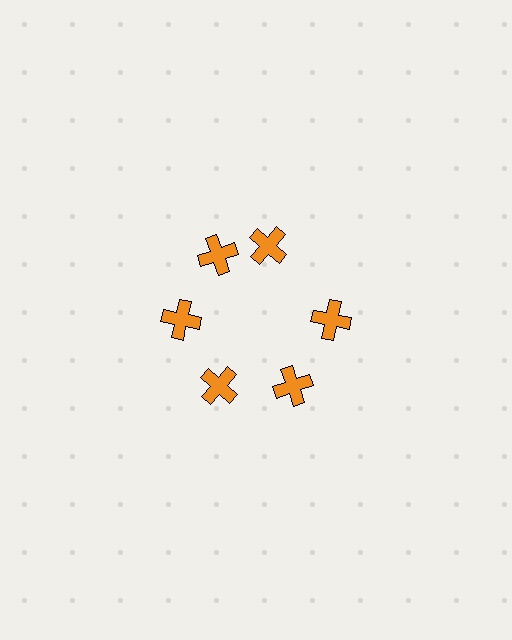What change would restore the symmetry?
The symmetry would be restored by rotating it back into even spacing with its neighbors so that all 6 crosses sit at equal angles and equal distance from the center.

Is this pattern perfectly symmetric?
No. The 6 orange crosses are arranged in a ring, but one element near the 1 o'clock position is rotated out of alignment along the ring, breaking the 6-fold rotational symmetry.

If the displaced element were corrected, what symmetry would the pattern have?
It would have 6-fold rotational symmetry — the pattern would map onto itself every 60 degrees.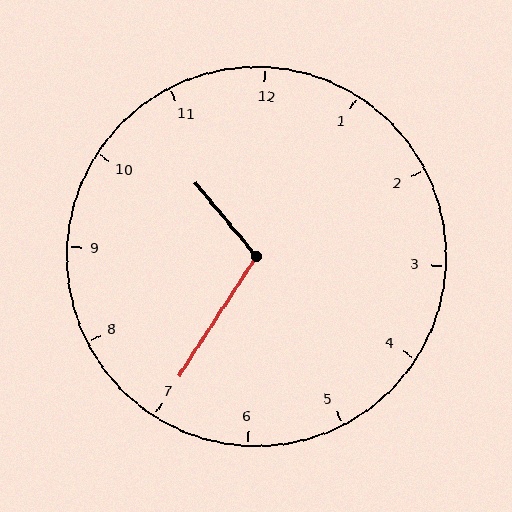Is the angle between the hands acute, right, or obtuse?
It is obtuse.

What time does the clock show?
10:35.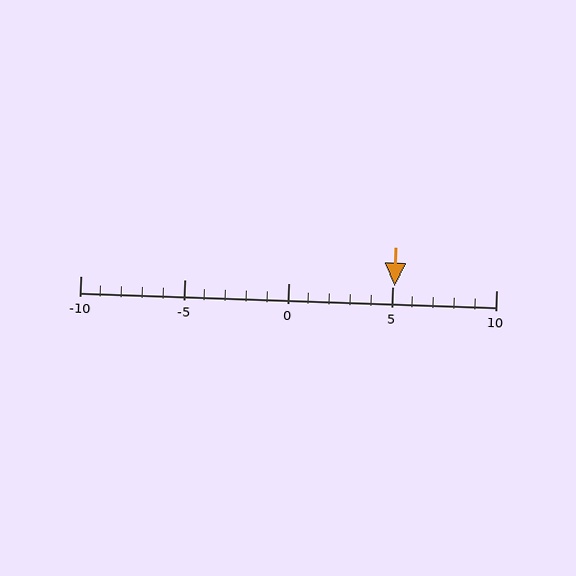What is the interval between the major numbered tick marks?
The major tick marks are spaced 5 units apart.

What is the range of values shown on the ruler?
The ruler shows values from -10 to 10.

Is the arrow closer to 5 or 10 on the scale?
The arrow is closer to 5.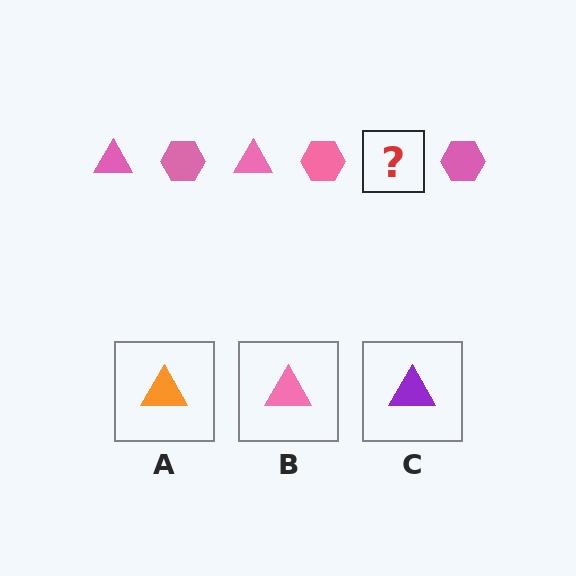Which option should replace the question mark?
Option B.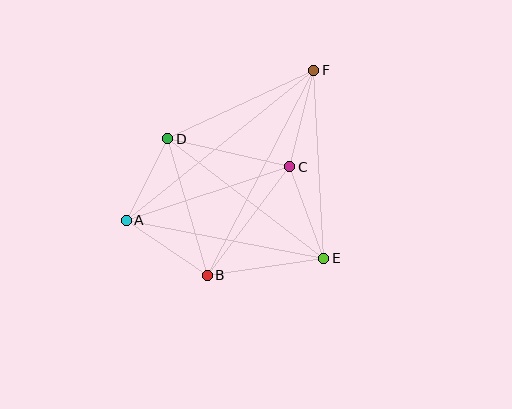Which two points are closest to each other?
Points A and D are closest to each other.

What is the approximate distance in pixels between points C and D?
The distance between C and D is approximately 125 pixels.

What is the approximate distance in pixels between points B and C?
The distance between B and C is approximately 136 pixels.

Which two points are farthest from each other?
Points A and F are farthest from each other.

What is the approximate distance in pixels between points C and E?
The distance between C and E is approximately 97 pixels.